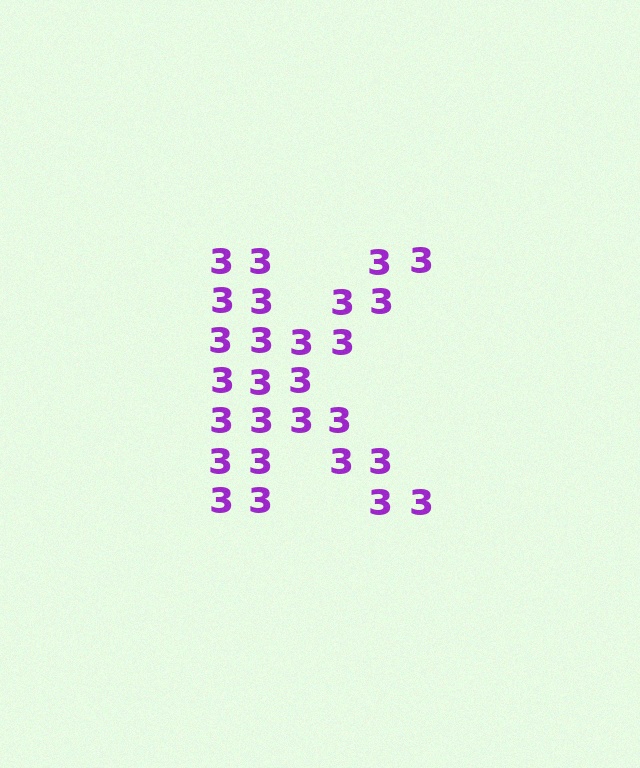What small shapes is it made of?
It is made of small digit 3's.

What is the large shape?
The large shape is the letter K.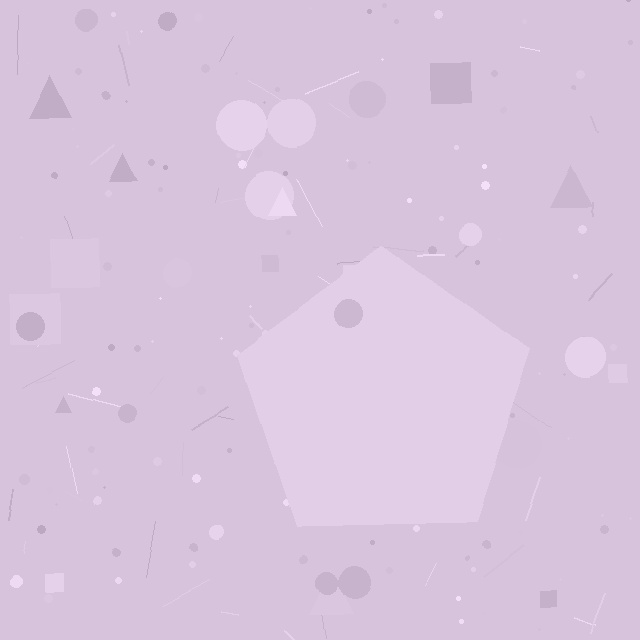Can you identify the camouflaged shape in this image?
The camouflaged shape is a pentagon.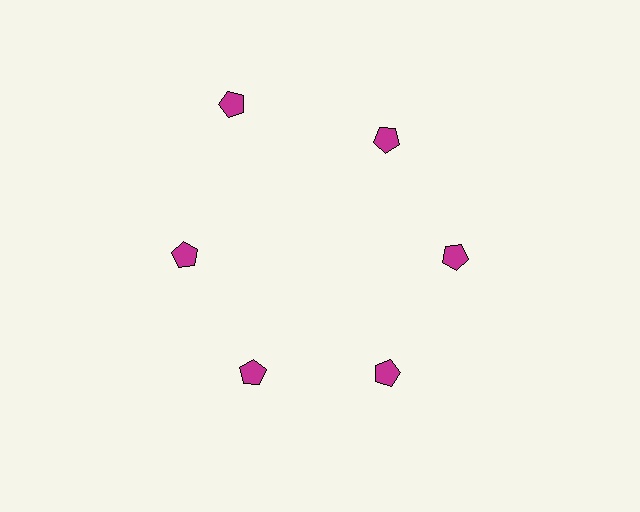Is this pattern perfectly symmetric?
No. The 6 magenta pentagons are arranged in a ring, but one element near the 11 o'clock position is pushed outward from the center, breaking the 6-fold rotational symmetry.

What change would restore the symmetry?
The symmetry would be restored by moving it inward, back onto the ring so that all 6 pentagons sit at equal angles and equal distance from the center.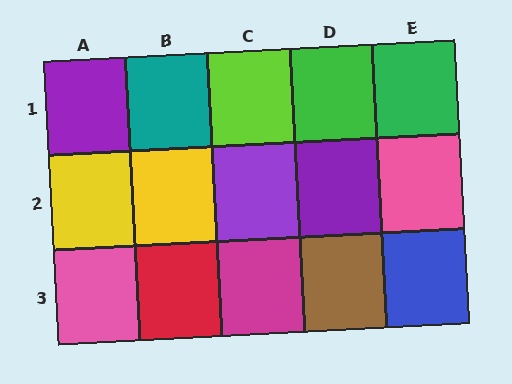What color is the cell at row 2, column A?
Yellow.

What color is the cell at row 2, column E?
Pink.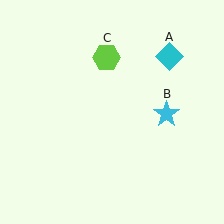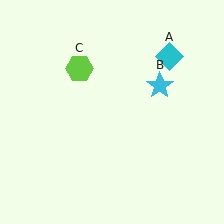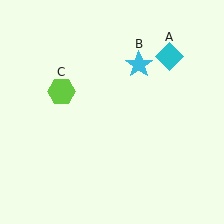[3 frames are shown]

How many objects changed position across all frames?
2 objects changed position: cyan star (object B), lime hexagon (object C).